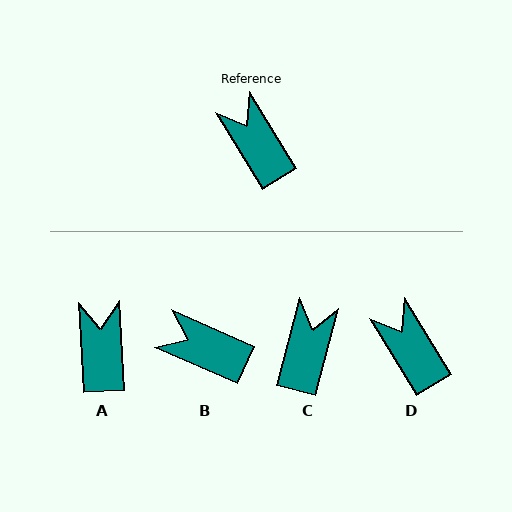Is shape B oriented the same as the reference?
No, it is off by about 35 degrees.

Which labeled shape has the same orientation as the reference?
D.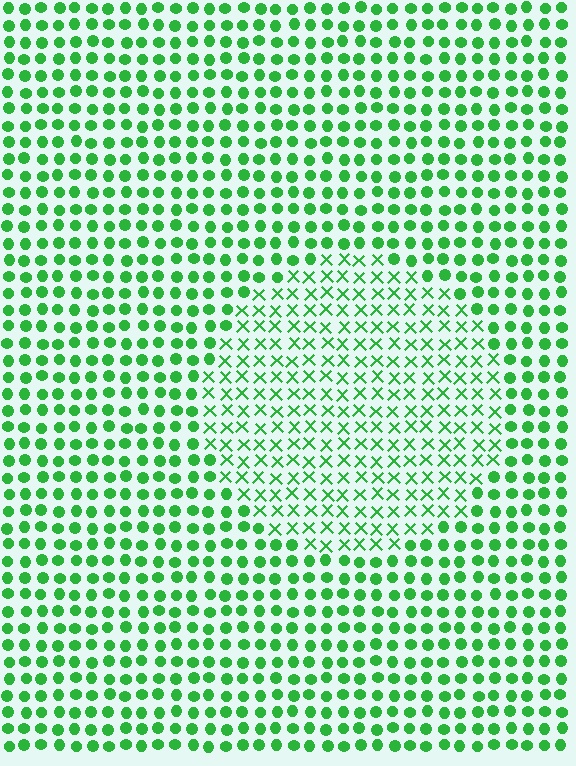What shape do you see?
I see a circle.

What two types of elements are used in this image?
The image uses X marks inside the circle region and circles outside it.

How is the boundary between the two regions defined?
The boundary is defined by a change in element shape: X marks inside vs. circles outside. All elements share the same color and spacing.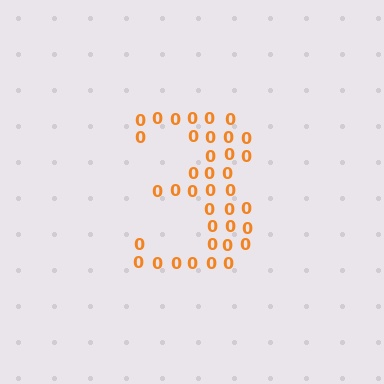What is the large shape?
The large shape is the digit 3.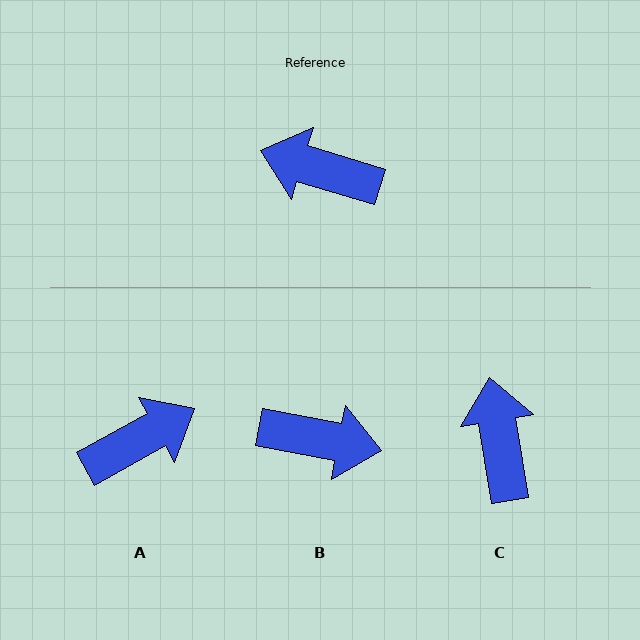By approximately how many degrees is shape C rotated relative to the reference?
Approximately 64 degrees clockwise.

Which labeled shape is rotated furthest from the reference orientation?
B, about 174 degrees away.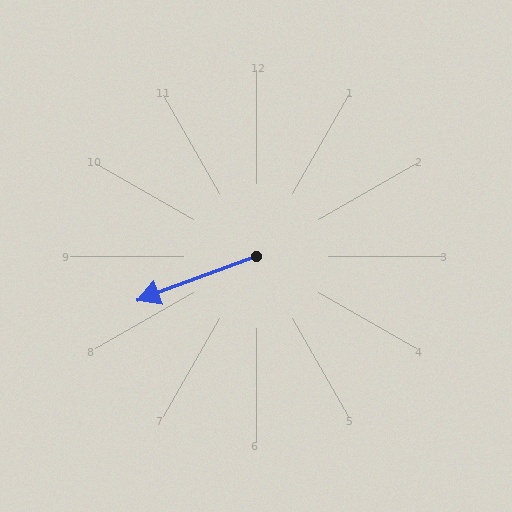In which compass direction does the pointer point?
West.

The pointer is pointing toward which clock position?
Roughly 8 o'clock.